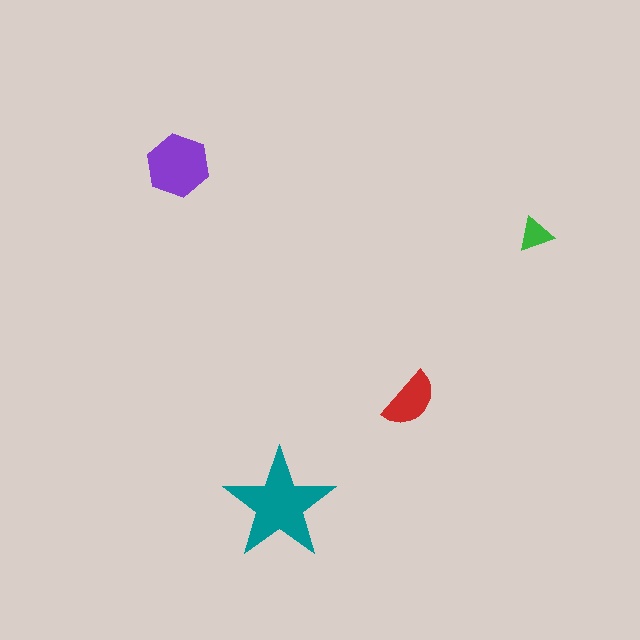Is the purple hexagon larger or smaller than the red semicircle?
Larger.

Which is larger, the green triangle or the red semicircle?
The red semicircle.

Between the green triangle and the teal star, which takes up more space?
The teal star.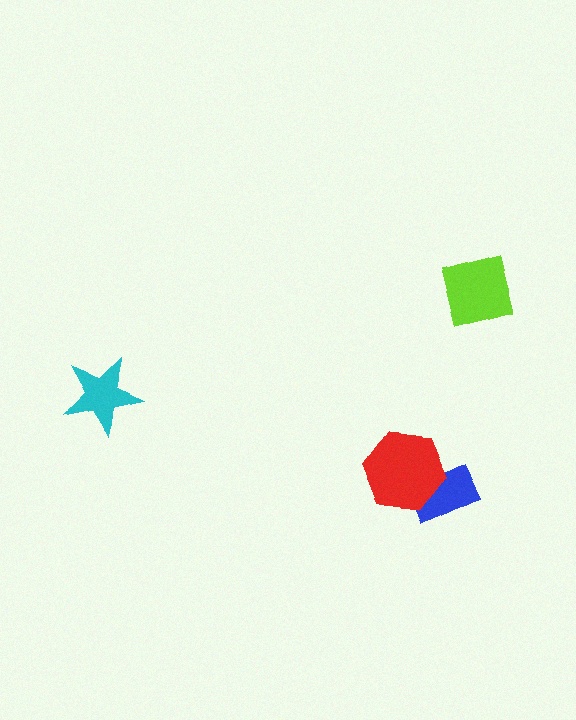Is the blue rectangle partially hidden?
Yes, it is partially covered by another shape.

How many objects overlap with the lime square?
0 objects overlap with the lime square.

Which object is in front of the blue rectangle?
The red hexagon is in front of the blue rectangle.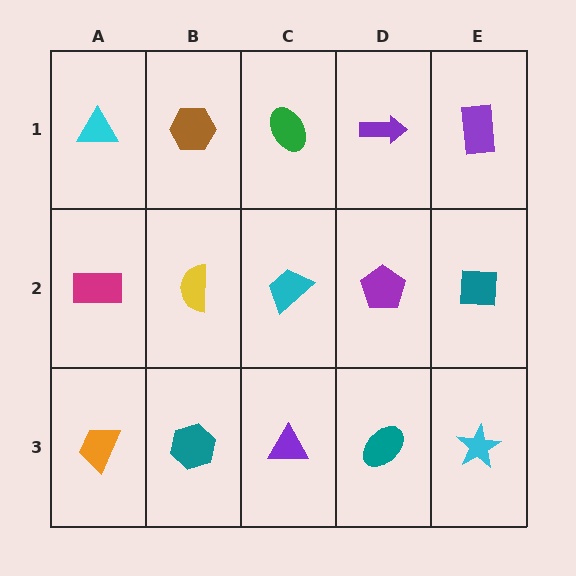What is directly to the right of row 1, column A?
A brown hexagon.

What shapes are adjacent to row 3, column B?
A yellow semicircle (row 2, column B), an orange trapezoid (row 3, column A), a purple triangle (row 3, column C).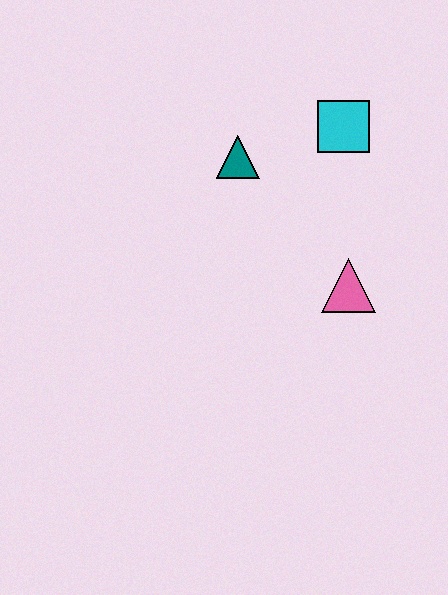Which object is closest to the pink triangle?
The cyan square is closest to the pink triangle.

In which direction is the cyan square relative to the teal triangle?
The cyan square is to the right of the teal triangle.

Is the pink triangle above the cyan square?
No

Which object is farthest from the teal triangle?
The pink triangle is farthest from the teal triangle.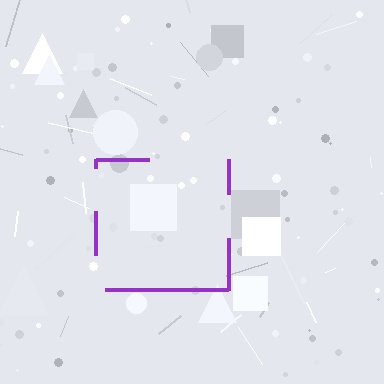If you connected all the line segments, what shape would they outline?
They would outline a square.